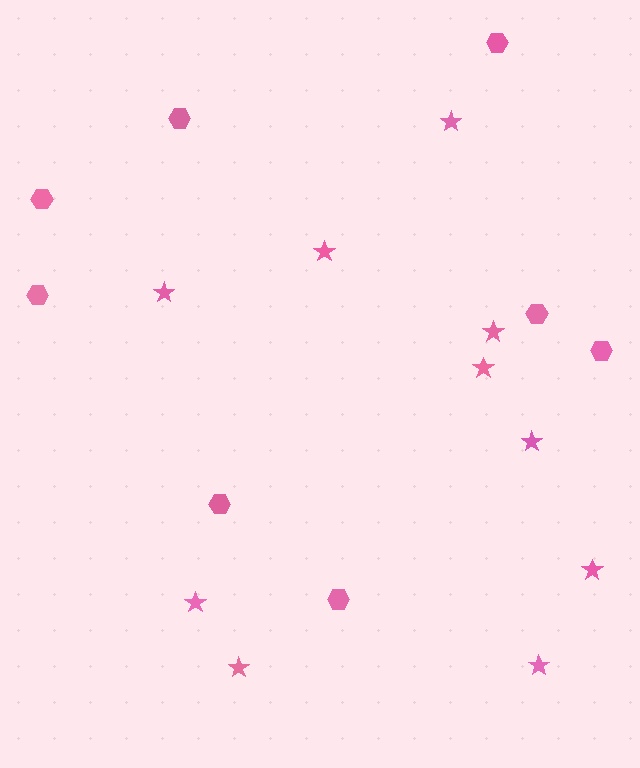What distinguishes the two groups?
There are 2 groups: one group of hexagons (8) and one group of stars (10).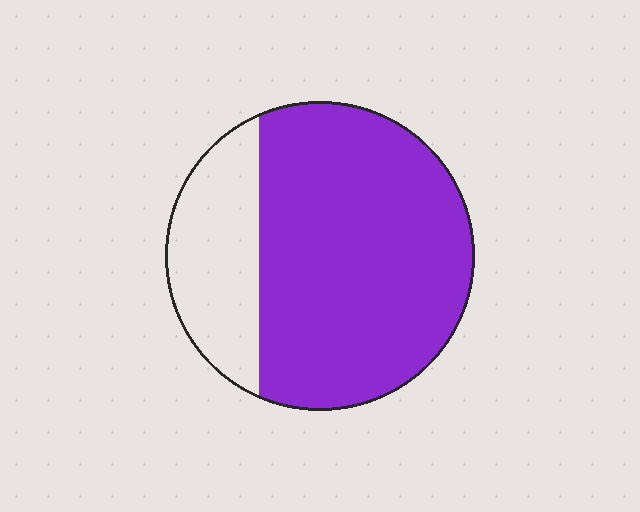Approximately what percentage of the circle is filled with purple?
Approximately 75%.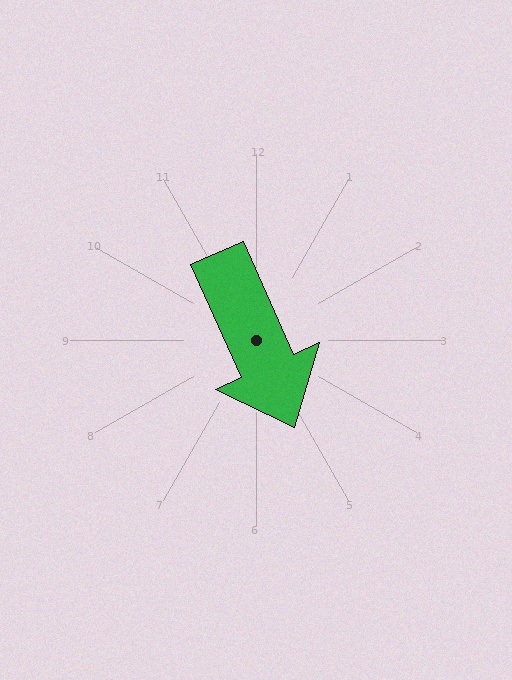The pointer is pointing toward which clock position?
Roughly 5 o'clock.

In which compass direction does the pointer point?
Southeast.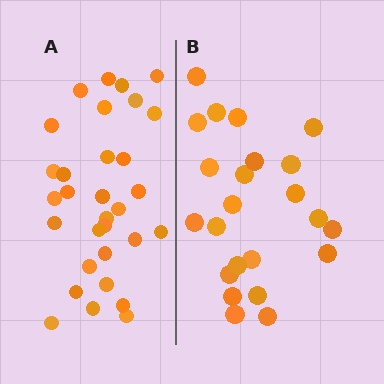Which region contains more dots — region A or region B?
Region A (the left region) has more dots.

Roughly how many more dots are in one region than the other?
Region A has roughly 8 or so more dots than region B.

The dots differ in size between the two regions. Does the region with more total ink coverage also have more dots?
No. Region B has more total ink coverage because its dots are larger, but region A actually contains more individual dots. Total area can be misleading — the number of items is what matters here.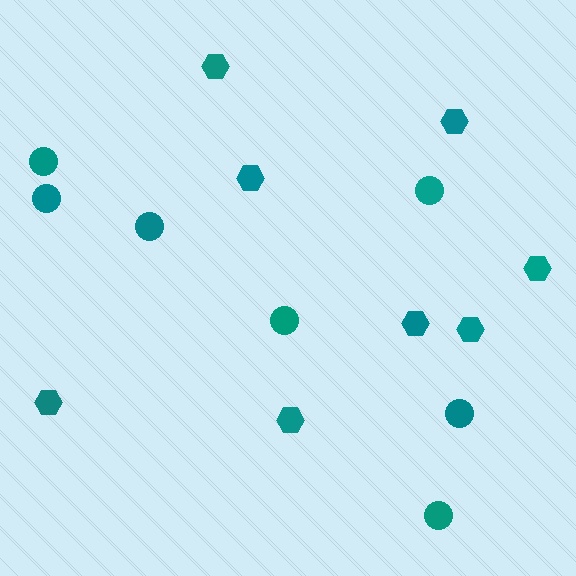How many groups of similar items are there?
There are 2 groups: one group of circles (7) and one group of hexagons (8).